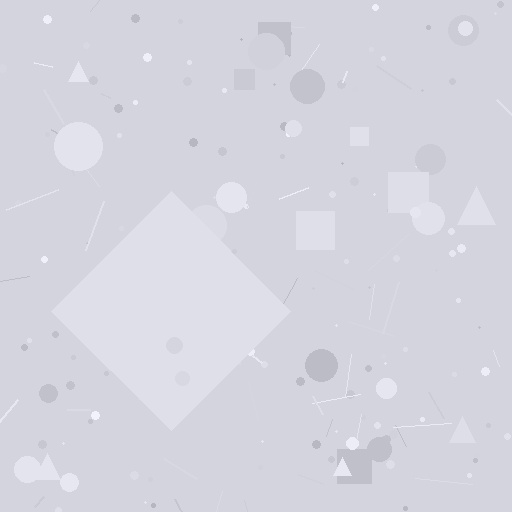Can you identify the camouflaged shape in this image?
The camouflaged shape is a diamond.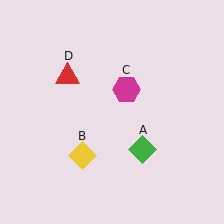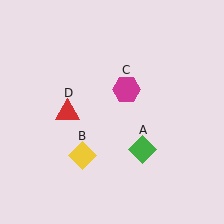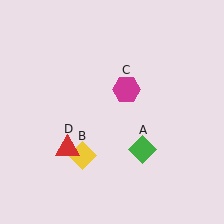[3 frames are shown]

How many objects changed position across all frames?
1 object changed position: red triangle (object D).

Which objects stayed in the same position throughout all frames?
Green diamond (object A) and yellow diamond (object B) and magenta hexagon (object C) remained stationary.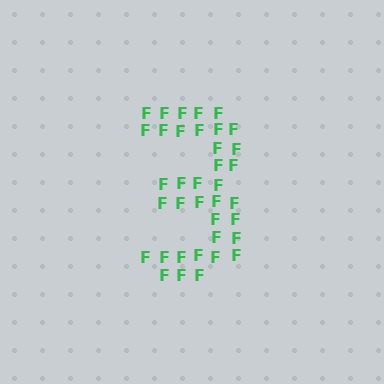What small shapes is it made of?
It is made of small letter F's.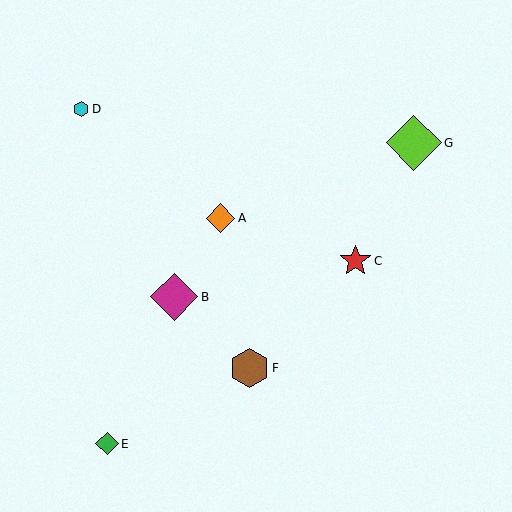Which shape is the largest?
The lime diamond (labeled G) is the largest.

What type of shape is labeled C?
Shape C is a red star.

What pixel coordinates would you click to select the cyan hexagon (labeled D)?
Click at (81, 109) to select the cyan hexagon D.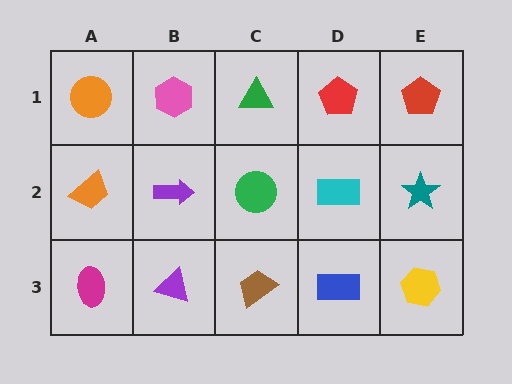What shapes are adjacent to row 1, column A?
An orange trapezoid (row 2, column A), a pink hexagon (row 1, column B).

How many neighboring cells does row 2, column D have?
4.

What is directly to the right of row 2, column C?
A cyan rectangle.